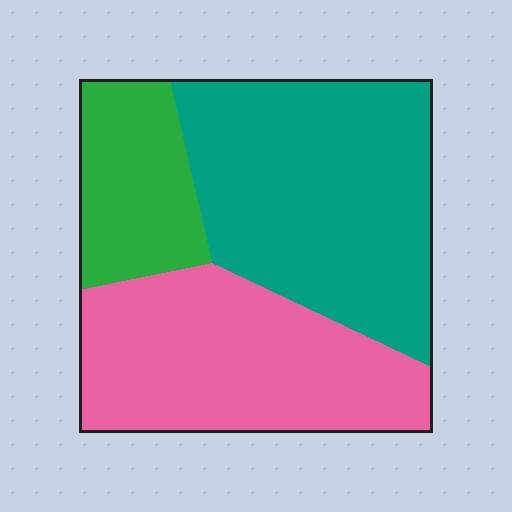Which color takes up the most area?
Teal, at roughly 45%.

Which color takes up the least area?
Green, at roughly 20%.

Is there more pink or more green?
Pink.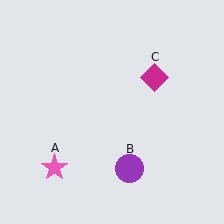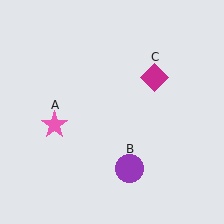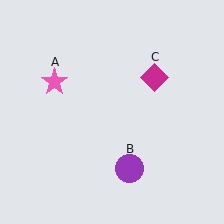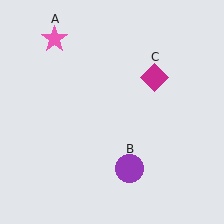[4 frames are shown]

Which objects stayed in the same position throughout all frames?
Purple circle (object B) and magenta diamond (object C) remained stationary.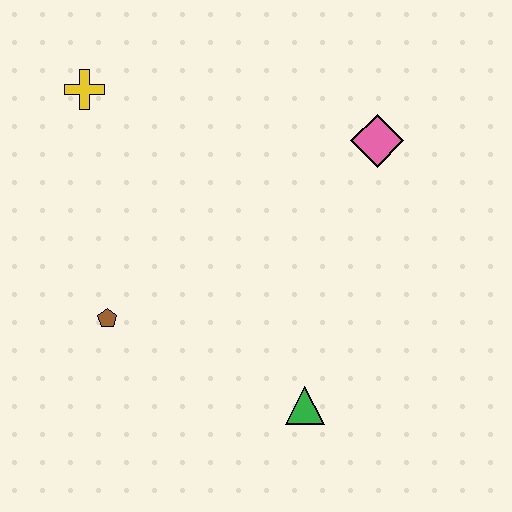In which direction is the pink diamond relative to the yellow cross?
The pink diamond is to the right of the yellow cross.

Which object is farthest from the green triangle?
The yellow cross is farthest from the green triangle.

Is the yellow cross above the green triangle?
Yes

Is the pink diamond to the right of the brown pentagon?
Yes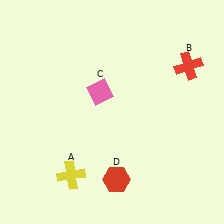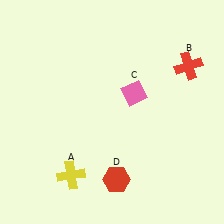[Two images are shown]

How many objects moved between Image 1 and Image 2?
1 object moved between the two images.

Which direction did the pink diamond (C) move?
The pink diamond (C) moved right.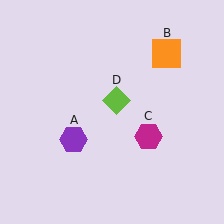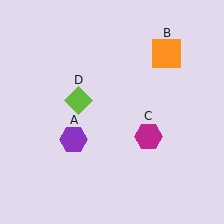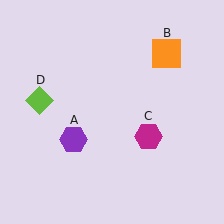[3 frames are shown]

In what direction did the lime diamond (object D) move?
The lime diamond (object D) moved left.